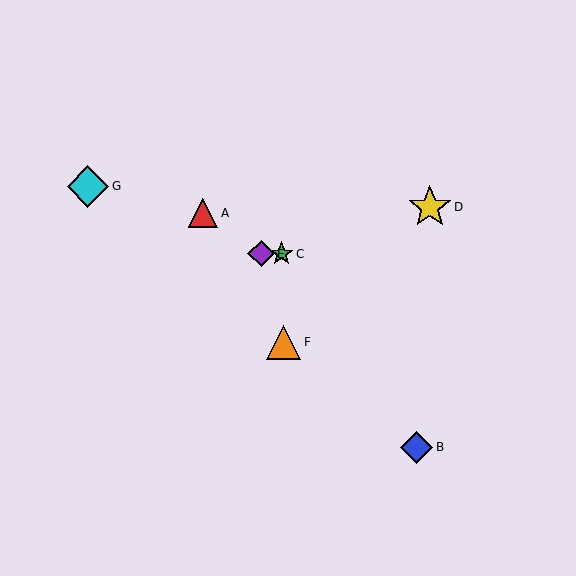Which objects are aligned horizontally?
Objects C, E are aligned horizontally.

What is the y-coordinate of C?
Object C is at y≈254.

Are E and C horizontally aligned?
Yes, both are at y≈254.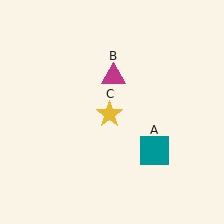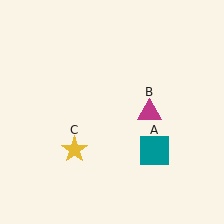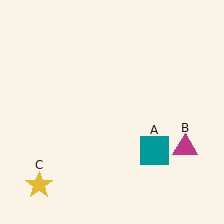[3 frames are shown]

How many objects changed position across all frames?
2 objects changed position: magenta triangle (object B), yellow star (object C).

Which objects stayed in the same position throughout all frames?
Teal square (object A) remained stationary.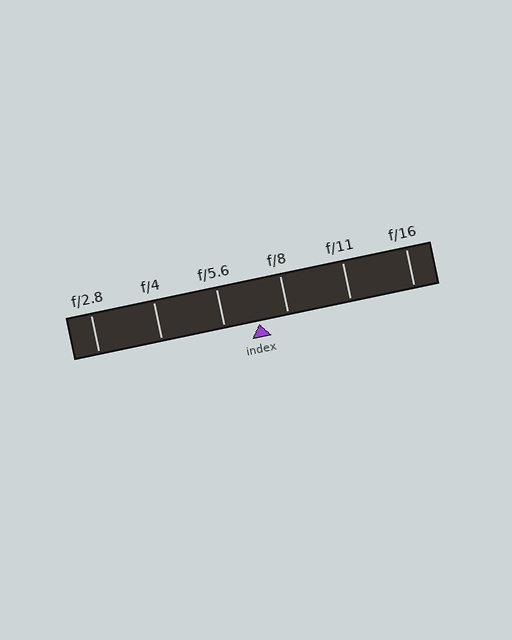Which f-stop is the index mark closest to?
The index mark is closest to f/8.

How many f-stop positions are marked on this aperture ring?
There are 6 f-stop positions marked.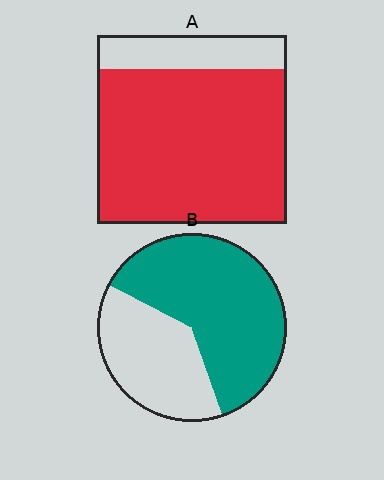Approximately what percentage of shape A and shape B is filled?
A is approximately 80% and B is approximately 60%.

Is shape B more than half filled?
Yes.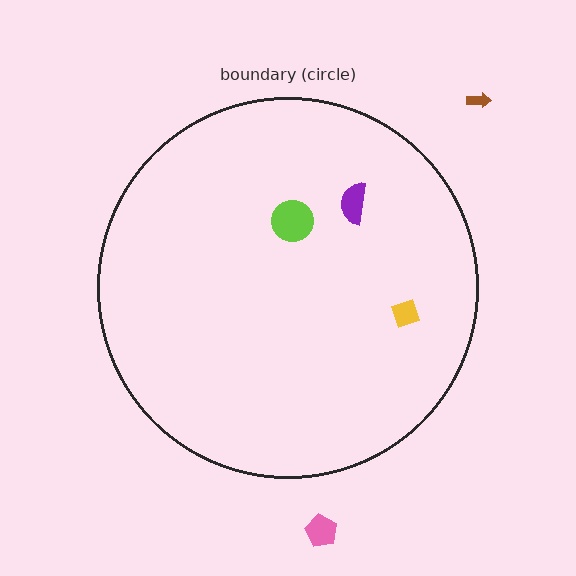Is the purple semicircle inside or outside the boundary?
Inside.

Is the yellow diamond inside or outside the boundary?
Inside.